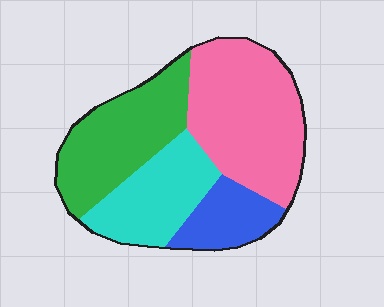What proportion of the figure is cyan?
Cyan covers 22% of the figure.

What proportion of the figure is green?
Green takes up about one quarter (1/4) of the figure.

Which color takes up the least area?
Blue, at roughly 15%.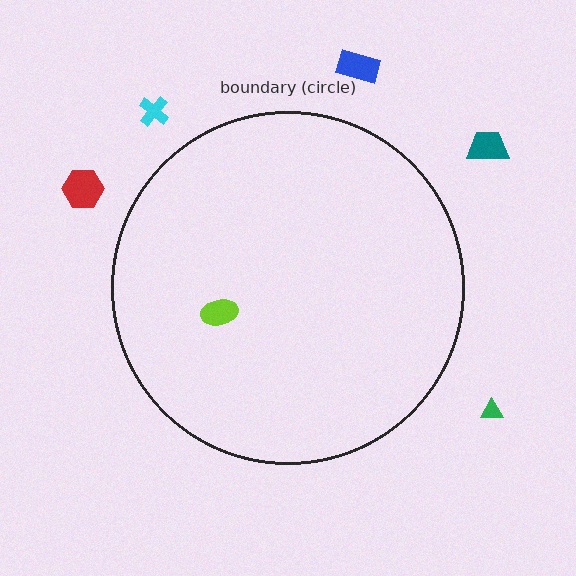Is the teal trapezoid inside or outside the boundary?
Outside.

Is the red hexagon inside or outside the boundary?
Outside.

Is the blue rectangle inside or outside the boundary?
Outside.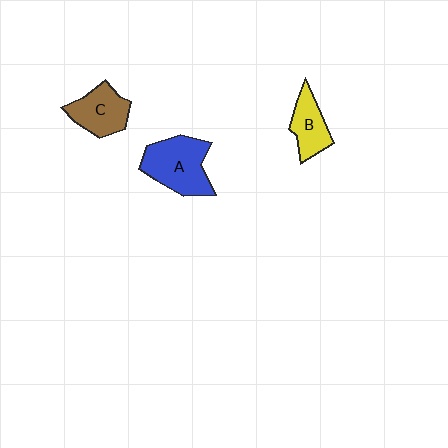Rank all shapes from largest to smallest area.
From largest to smallest: A (blue), C (brown), B (yellow).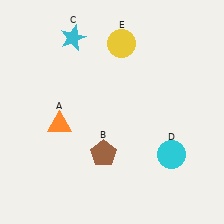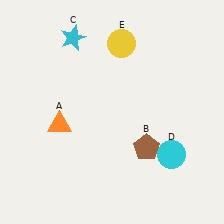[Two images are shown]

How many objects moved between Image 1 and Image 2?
1 object moved between the two images.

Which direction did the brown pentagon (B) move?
The brown pentagon (B) moved right.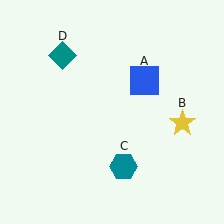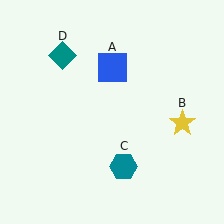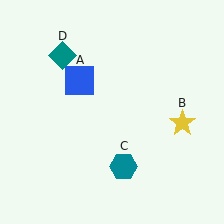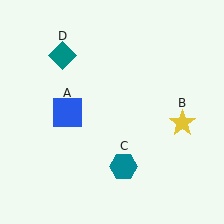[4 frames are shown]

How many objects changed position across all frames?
1 object changed position: blue square (object A).